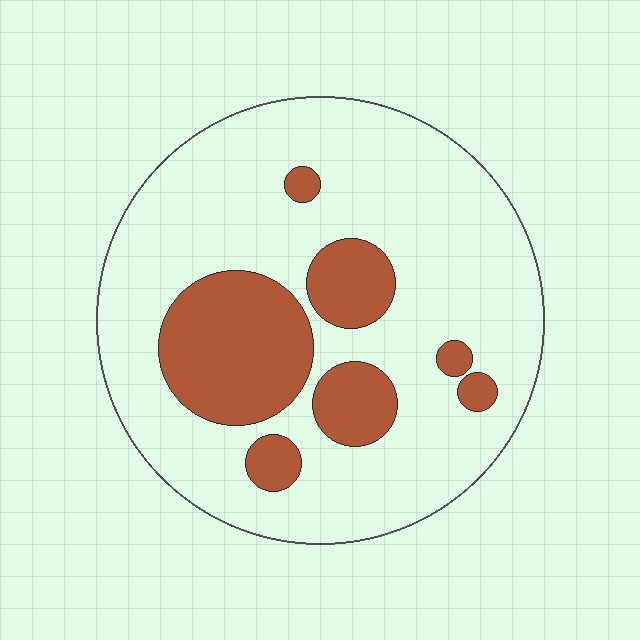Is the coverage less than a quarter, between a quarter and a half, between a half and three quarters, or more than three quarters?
Less than a quarter.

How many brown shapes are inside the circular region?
7.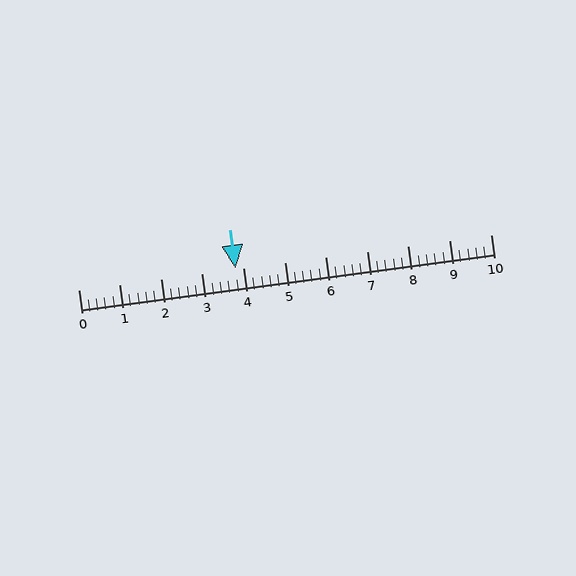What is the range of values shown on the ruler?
The ruler shows values from 0 to 10.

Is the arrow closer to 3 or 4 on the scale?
The arrow is closer to 4.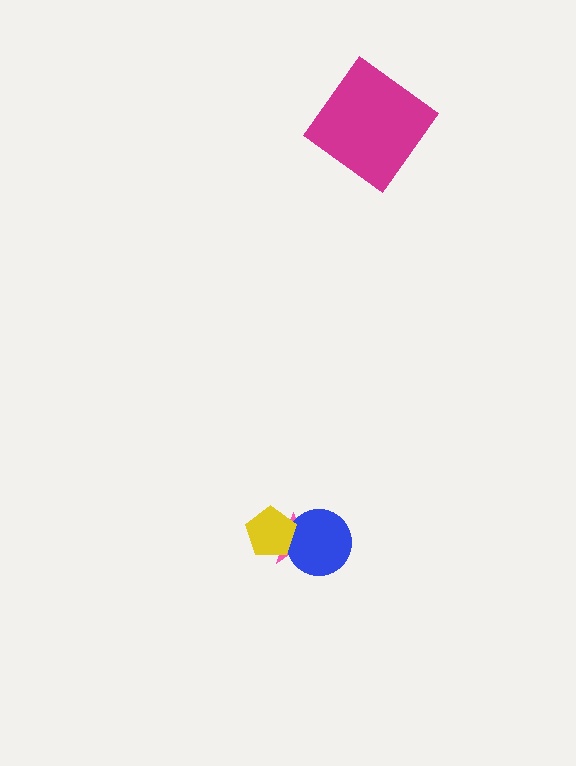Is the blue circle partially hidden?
Yes, it is partially covered by another shape.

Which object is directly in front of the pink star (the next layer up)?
The blue circle is directly in front of the pink star.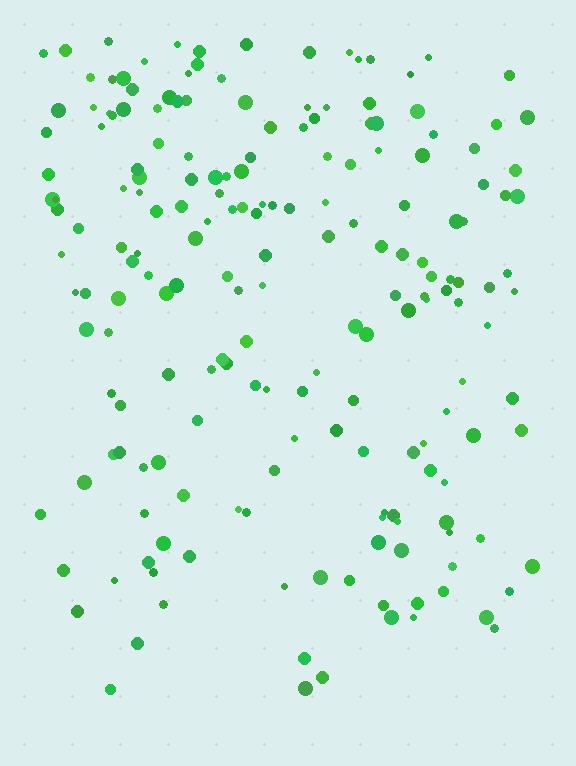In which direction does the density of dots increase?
From bottom to top, with the top side densest.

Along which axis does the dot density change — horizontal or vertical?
Vertical.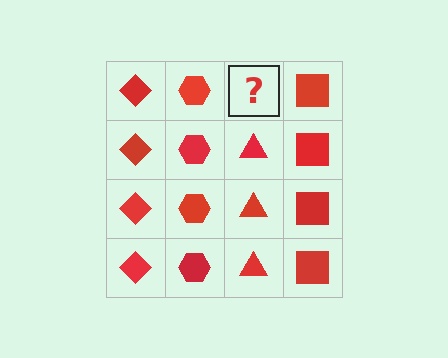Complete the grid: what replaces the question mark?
The question mark should be replaced with a red triangle.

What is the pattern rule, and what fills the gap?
The rule is that each column has a consistent shape. The gap should be filled with a red triangle.